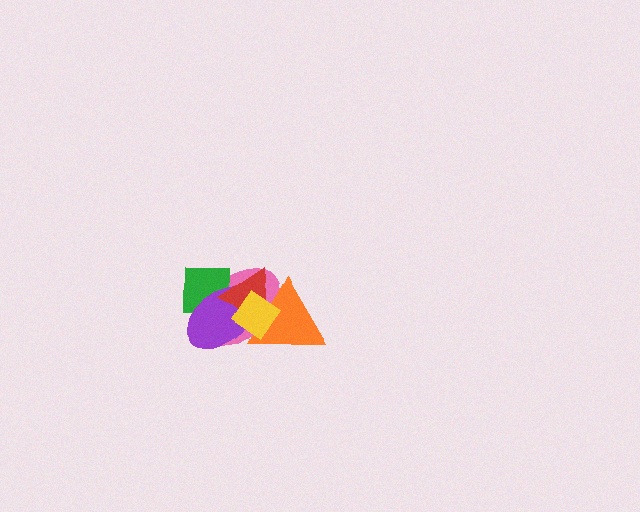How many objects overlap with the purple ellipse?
5 objects overlap with the purple ellipse.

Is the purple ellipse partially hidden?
Yes, it is partially covered by another shape.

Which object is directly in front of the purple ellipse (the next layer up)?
The red triangle is directly in front of the purple ellipse.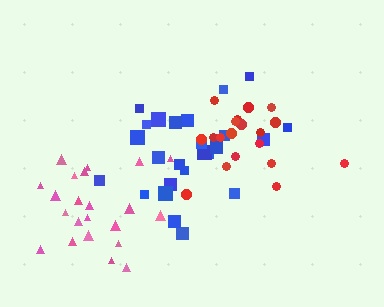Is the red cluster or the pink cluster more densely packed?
Pink.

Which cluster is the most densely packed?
Pink.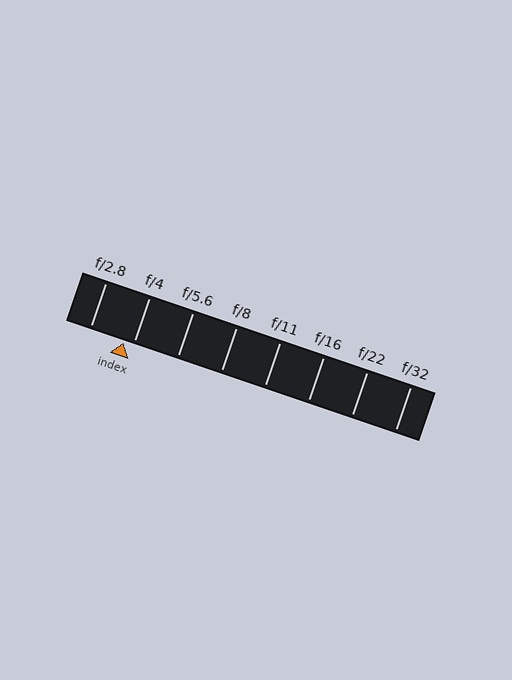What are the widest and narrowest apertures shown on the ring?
The widest aperture shown is f/2.8 and the narrowest is f/32.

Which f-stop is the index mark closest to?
The index mark is closest to f/4.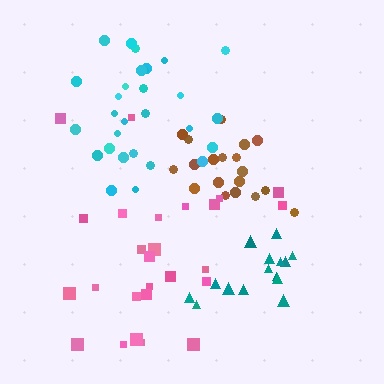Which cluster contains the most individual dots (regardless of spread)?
Cyan (29).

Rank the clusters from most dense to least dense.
brown, teal, cyan, pink.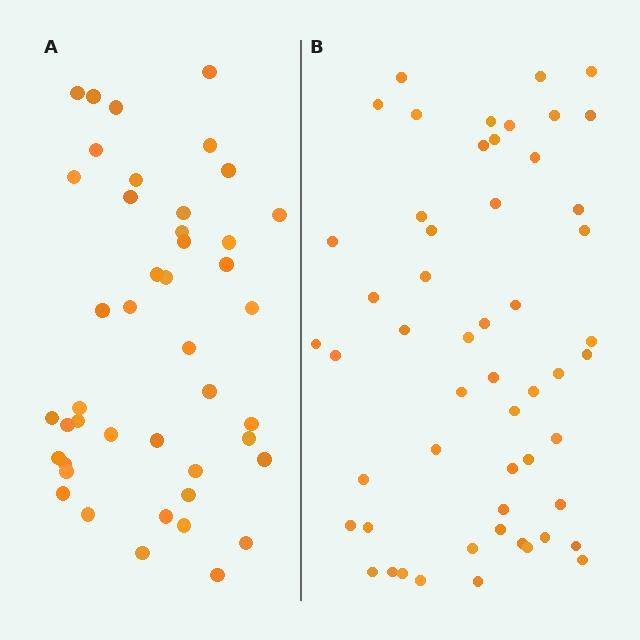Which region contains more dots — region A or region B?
Region B (the right region) has more dots.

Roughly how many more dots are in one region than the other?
Region B has roughly 10 or so more dots than region A.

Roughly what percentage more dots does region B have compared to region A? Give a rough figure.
About 25% more.